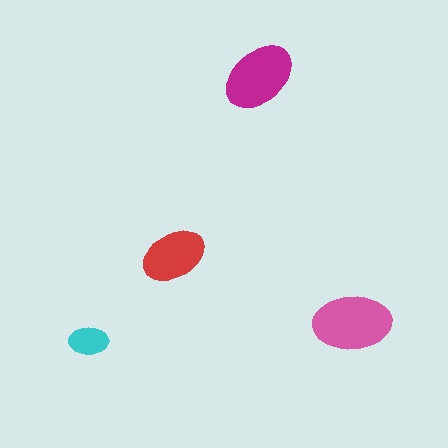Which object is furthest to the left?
The cyan ellipse is leftmost.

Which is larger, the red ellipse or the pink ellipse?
The pink one.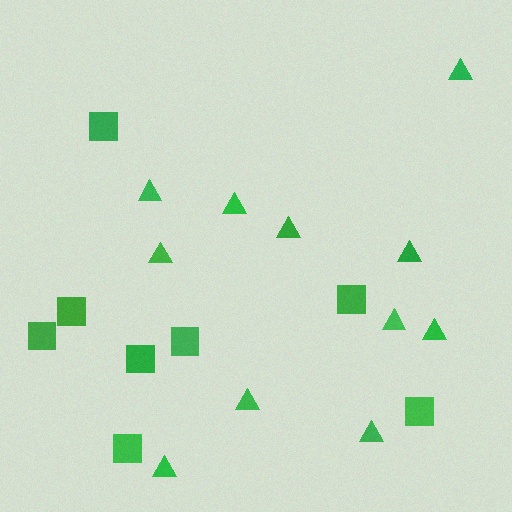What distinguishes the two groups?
There are 2 groups: one group of triangles (11) and one group of squares (8).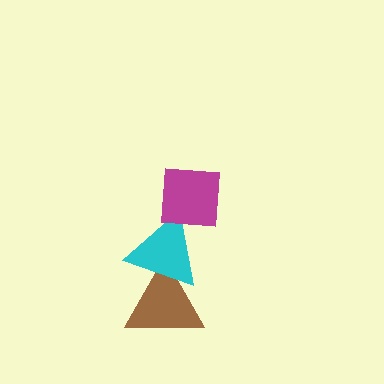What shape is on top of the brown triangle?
The cyan triangle is on top of the brown triangle.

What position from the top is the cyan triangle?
The cyan triangle is 2nd from the top.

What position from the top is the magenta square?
The magenta square is 1st from the top.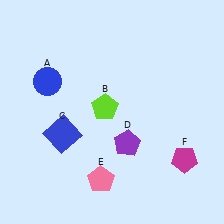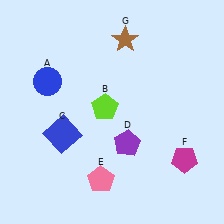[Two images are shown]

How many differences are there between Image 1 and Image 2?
There is 1 difference between the two images.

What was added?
A brown star (G) was added in Image 2.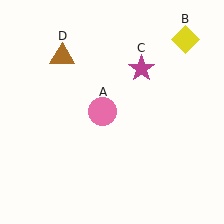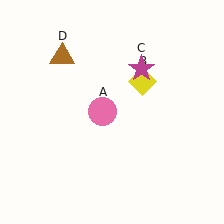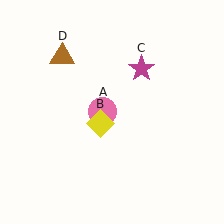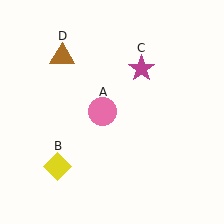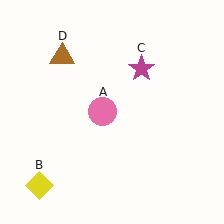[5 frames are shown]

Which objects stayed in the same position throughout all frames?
Pink circle (object A) and magenta star (object C) and brown triangle (object D) remained stationary.